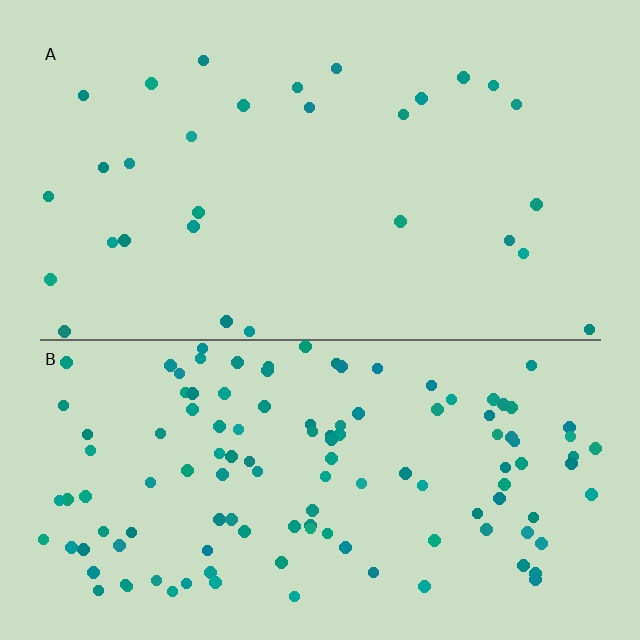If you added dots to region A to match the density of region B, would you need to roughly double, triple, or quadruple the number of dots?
Approximately quadruple.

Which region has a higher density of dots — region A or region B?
B (the bottom).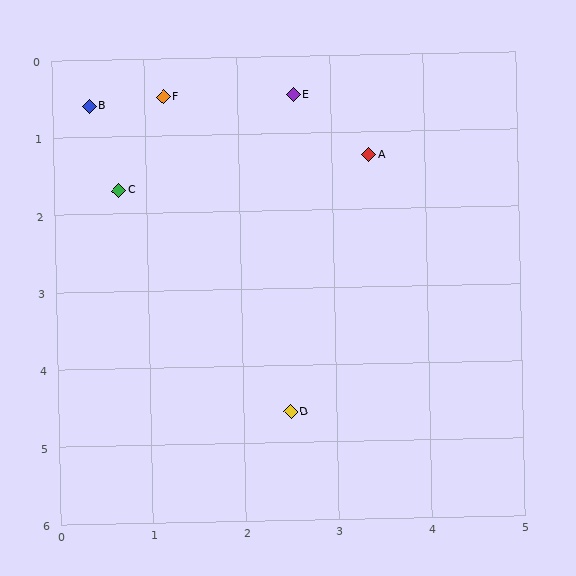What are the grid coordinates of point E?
Point E is at approximately (2.6, 0.5).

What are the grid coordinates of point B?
Point B is at approximately (0.4, 0.6).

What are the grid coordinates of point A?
Point A is at approximately (3.4, 1.3).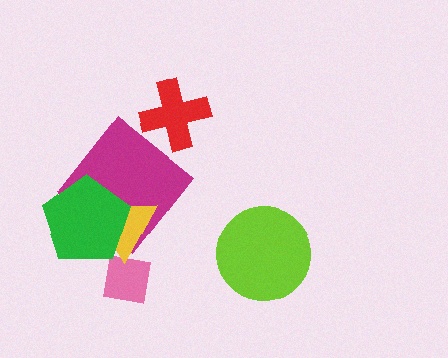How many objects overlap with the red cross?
0 objects overlap with the red cross.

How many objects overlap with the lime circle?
0 objects overlap with the lime circle.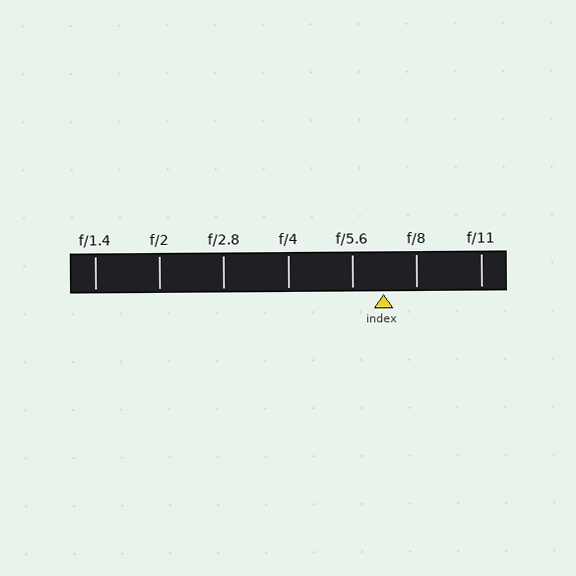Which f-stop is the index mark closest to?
The index mark is closest to f/5.6.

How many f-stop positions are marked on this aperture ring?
There are 7 f-stop positions marked.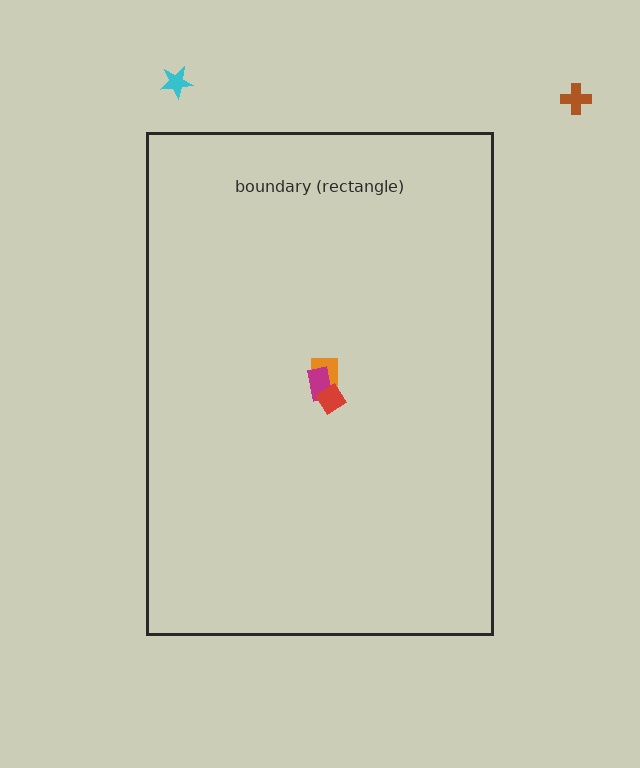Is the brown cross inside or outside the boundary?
Outside.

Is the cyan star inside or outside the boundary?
Outside.